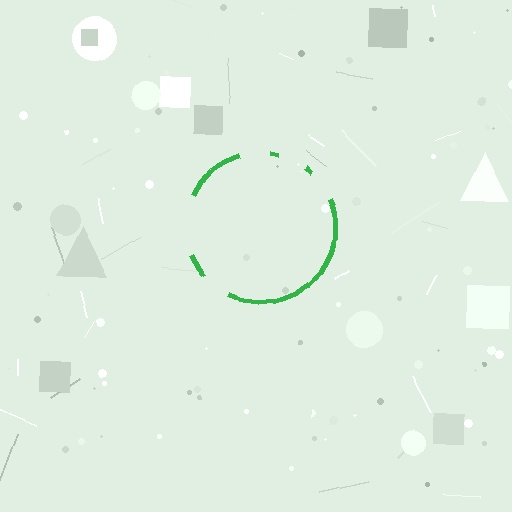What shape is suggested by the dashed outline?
The dashed outline suggests a circle.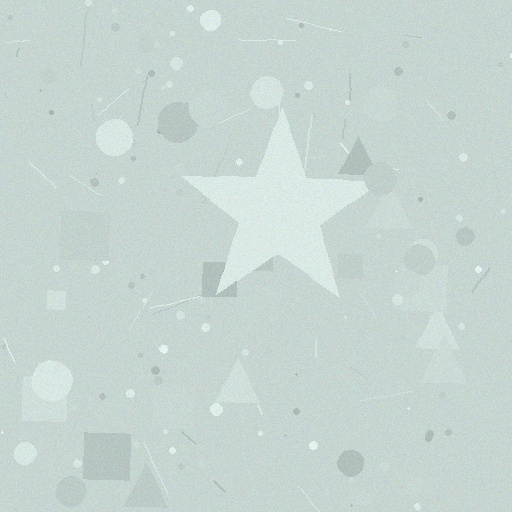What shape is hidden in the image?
A star is hidden in the image.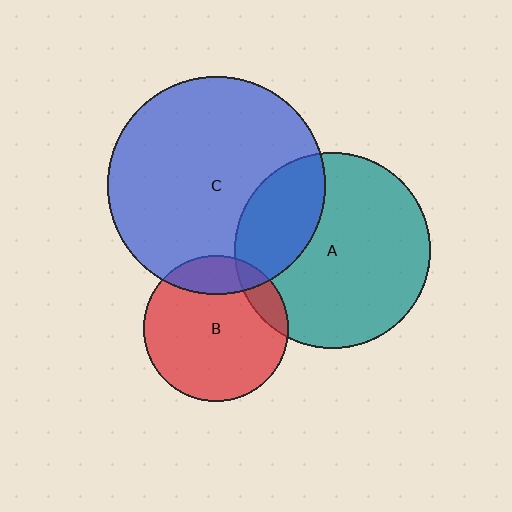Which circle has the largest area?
Circle C (blue).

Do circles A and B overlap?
Yes.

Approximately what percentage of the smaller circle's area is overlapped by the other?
Approximately 10%.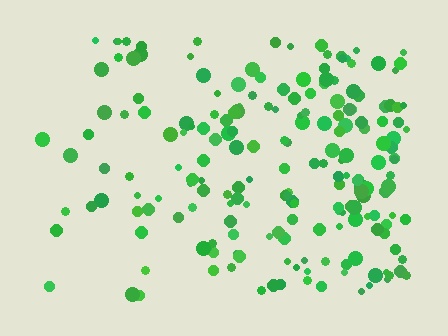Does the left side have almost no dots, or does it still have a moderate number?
Still a moderate number, just noticeably fewer than the right.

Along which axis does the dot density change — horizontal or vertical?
Horizontal.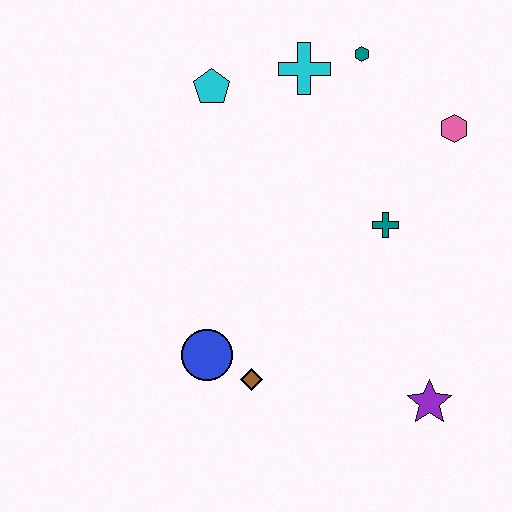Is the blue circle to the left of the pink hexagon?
Yes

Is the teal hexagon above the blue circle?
Yes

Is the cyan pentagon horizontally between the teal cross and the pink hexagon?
No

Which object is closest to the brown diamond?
The blue circle is closest to the brown diamond.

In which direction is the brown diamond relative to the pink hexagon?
The brown diamond is below the pink hexagon.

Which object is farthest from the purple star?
The cyan pentagon is farthest from the purple star.